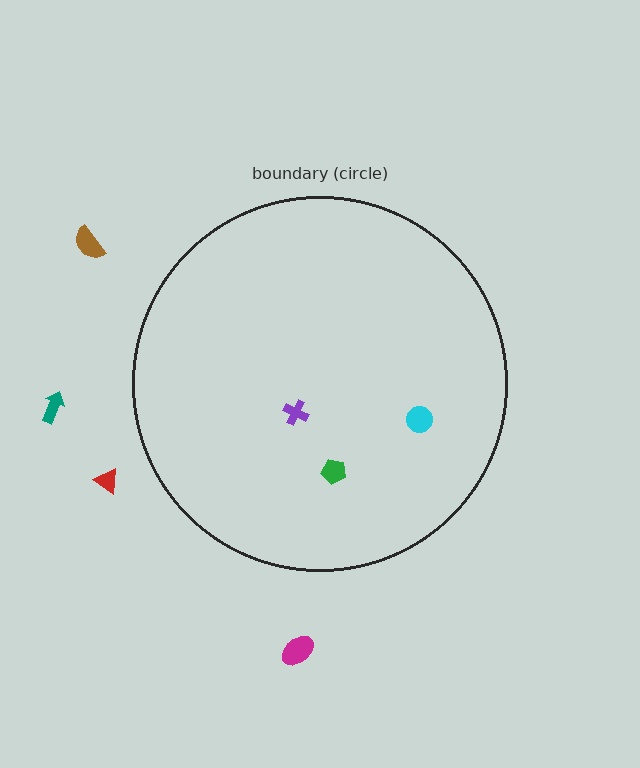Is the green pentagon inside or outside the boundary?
Inside.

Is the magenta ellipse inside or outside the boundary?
Outside.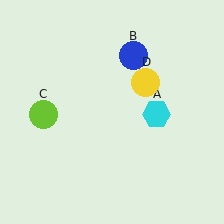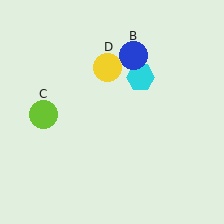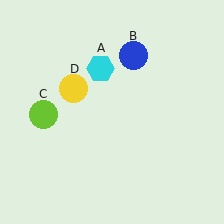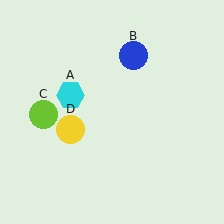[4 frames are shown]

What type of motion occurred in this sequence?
The cyan hexagon (object A), yellow circle (object D) rotated counterclockwise around the center of the scene.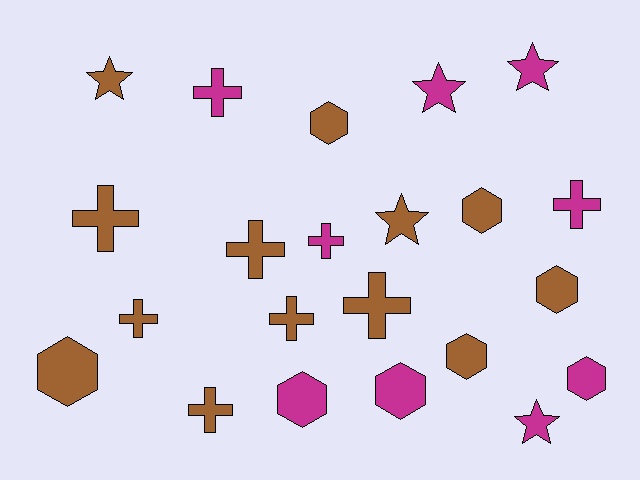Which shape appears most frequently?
Cross, with 9 objects.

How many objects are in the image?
There are 22 objects.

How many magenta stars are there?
There are 3 magenta stars.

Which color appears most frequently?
Brown, with 13 objects.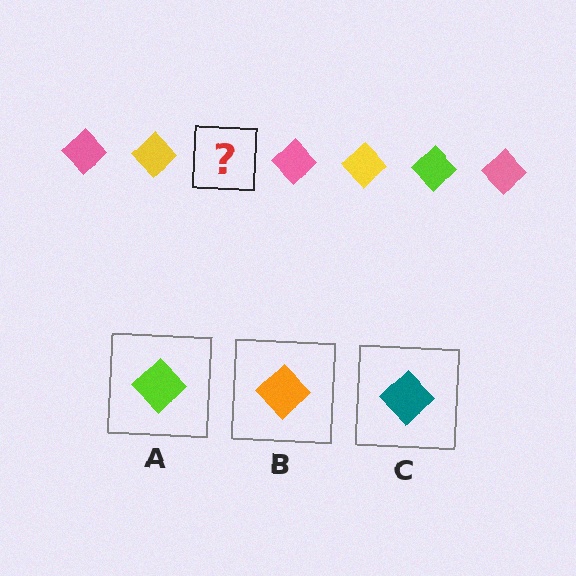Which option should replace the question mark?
Option A.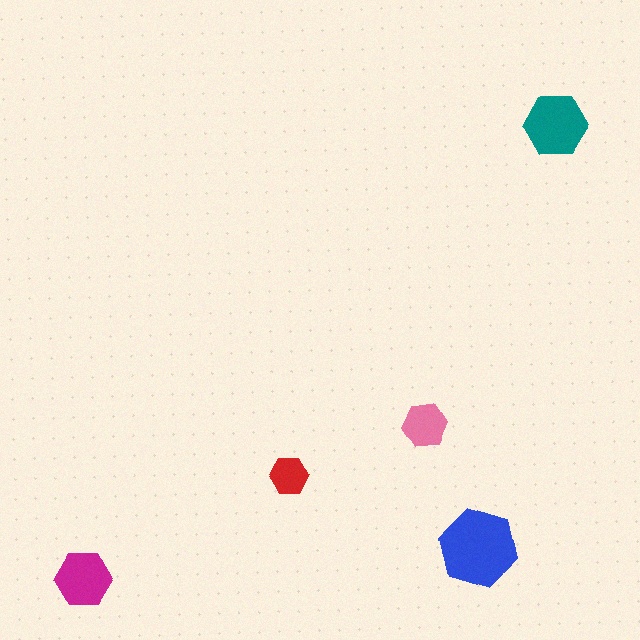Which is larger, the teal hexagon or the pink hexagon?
The teal one.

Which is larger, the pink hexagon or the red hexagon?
The pink one.